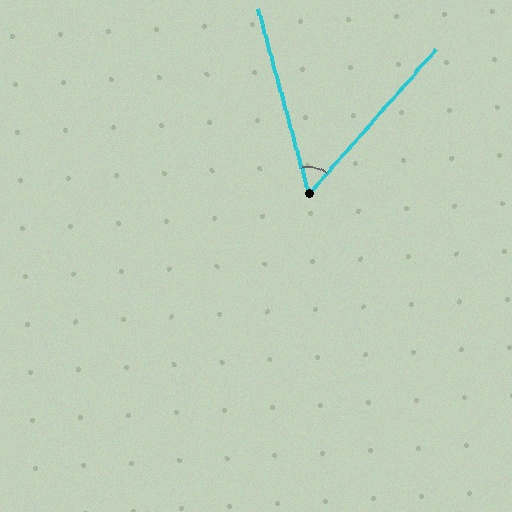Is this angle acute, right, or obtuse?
It is acute.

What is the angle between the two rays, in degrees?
Approximately 57 degrees.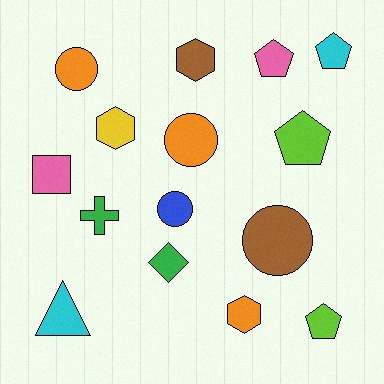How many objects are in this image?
There are 15 objects.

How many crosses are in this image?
There is 1 cross.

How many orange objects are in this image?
There are 3 orange objects.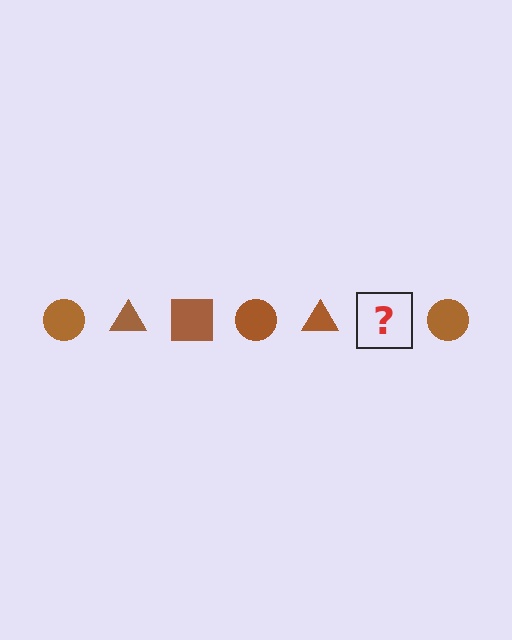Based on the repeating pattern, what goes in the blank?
The blank should be a brown square.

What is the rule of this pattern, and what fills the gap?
The rule is that the pattern cycles through circle, triangle, square shapes in brown. The gap should be filled with a brown square.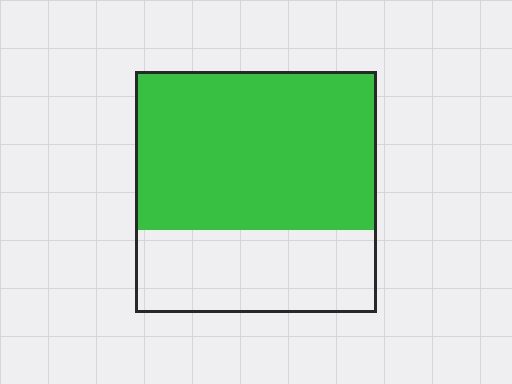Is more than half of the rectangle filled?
Yes.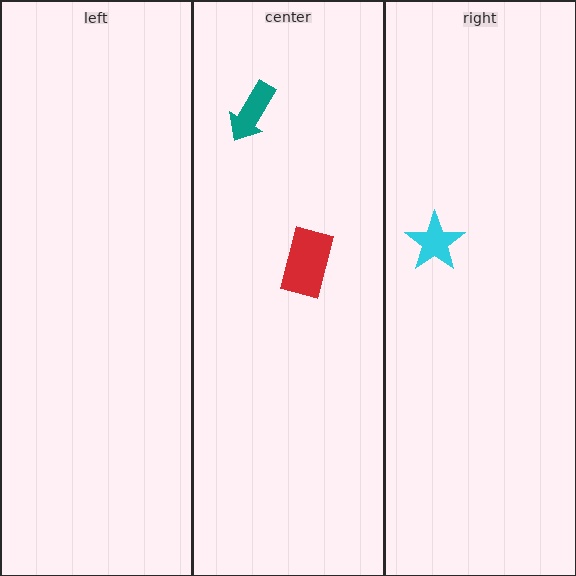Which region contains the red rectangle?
The center region.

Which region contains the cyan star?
The right region.